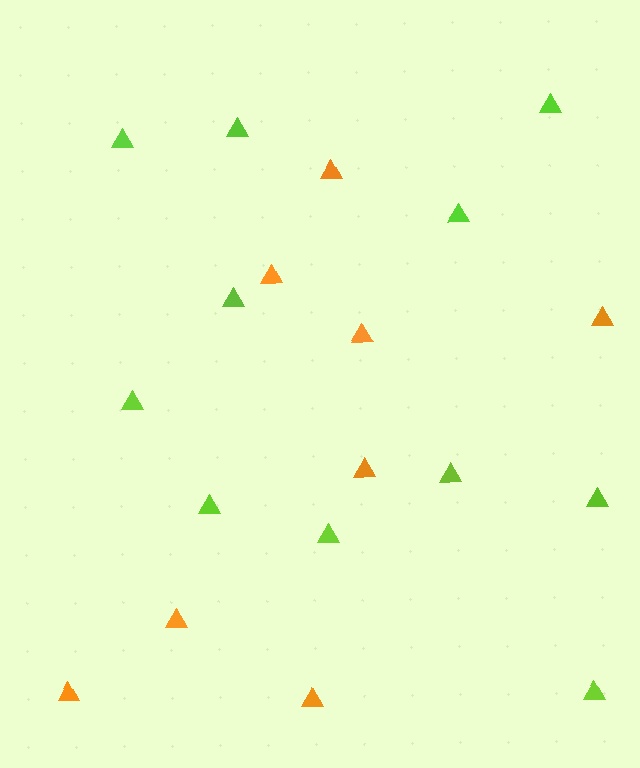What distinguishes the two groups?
There are 2 groups: one group of lime triangles (11) and one group of orange triangles (8).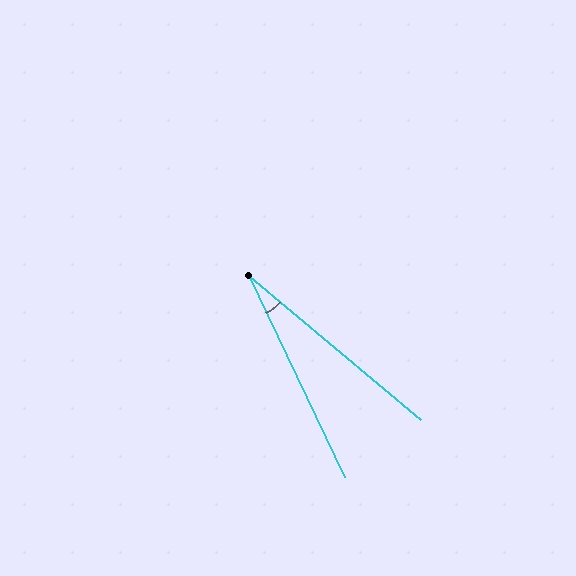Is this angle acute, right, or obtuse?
It is acute.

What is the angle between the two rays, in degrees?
Approximately 25 degrees.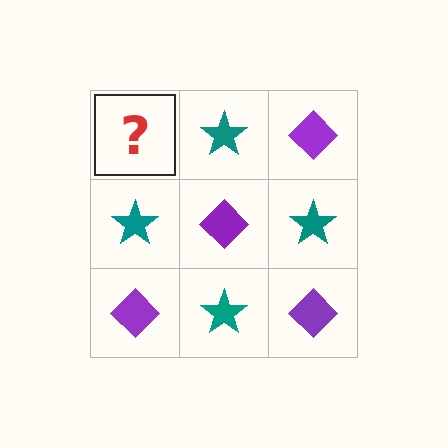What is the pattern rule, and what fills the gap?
The rule is that it alternates purple diamond and teal star in a checkerboard pattern. The gap should be filled with a purple diamond.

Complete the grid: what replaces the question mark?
The question mark should be replaced with a purple diamond.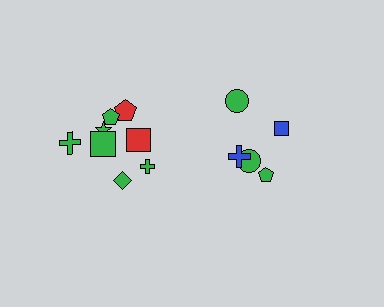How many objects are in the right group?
There are 5 objects.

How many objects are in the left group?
There are 8 objects.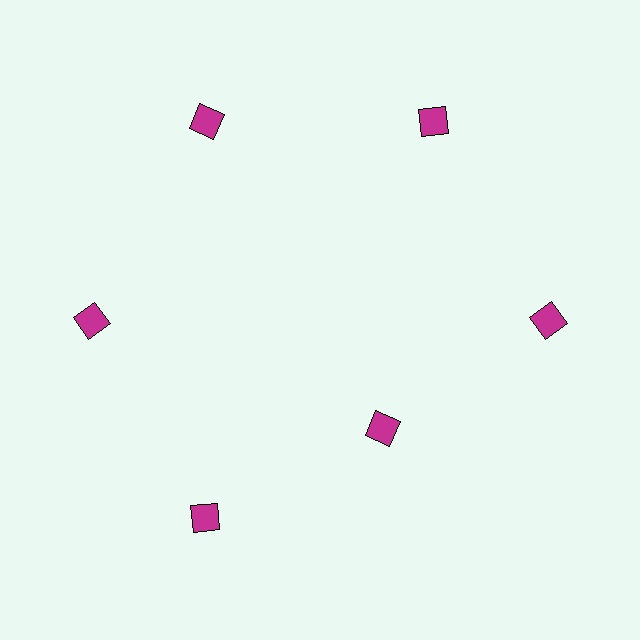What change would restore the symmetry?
The symmetry would be restored by moving it outward, back onto the ring so that all 6 diamonds sit at equal angles and equal distance from the center.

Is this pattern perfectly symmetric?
No. The 6 magenta diamonds are arranged in a ring, but one element near the 5 o'clock position is pulled inward toward the center, breaking the 6-fold rotational symmetry.